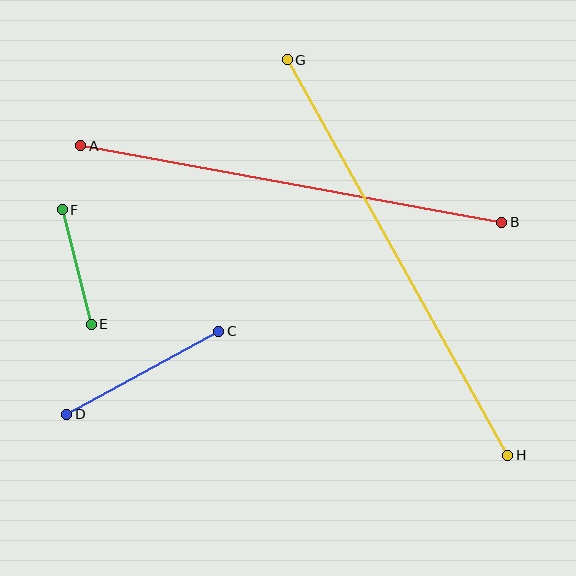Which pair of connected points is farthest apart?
Points G and H are farthest apart.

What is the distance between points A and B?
The distance is approximately 428 pixels.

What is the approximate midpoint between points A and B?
The midpoint is at approximately (291, 184) pixels.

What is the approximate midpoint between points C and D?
The midpoint is at approximately (143, 373) pixels.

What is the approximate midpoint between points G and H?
The midpoint is at approximately (397, 258) pixels.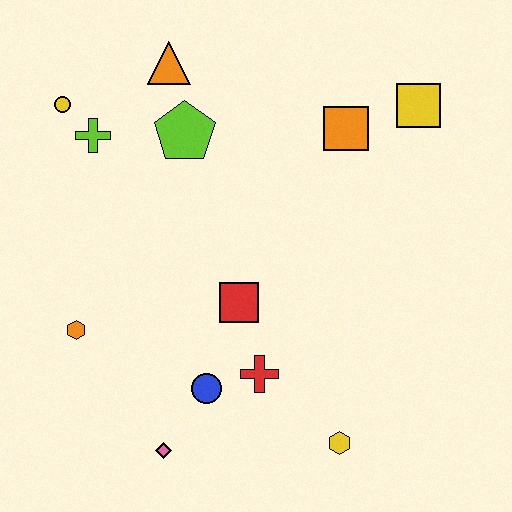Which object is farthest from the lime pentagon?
The yellow hexagon is farthest from the lime pentagon.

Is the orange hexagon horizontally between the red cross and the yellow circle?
Yes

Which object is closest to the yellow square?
The orange square is closest to the yellow square.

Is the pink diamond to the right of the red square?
No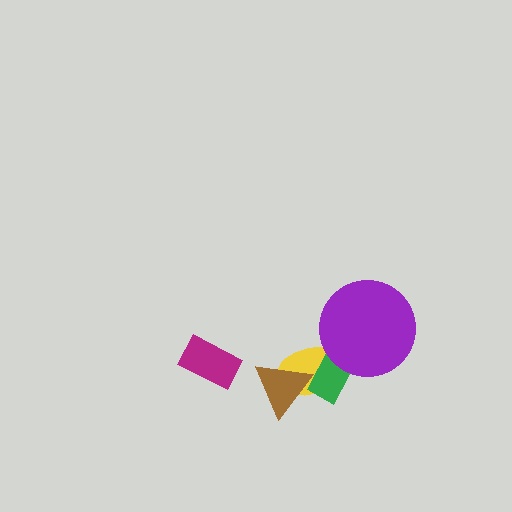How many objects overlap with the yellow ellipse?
3 objects overlap with the yellow ellipse.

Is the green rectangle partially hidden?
Yes, it is partially covered by another shape.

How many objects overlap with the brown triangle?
2 objects overlap with the brown triangle.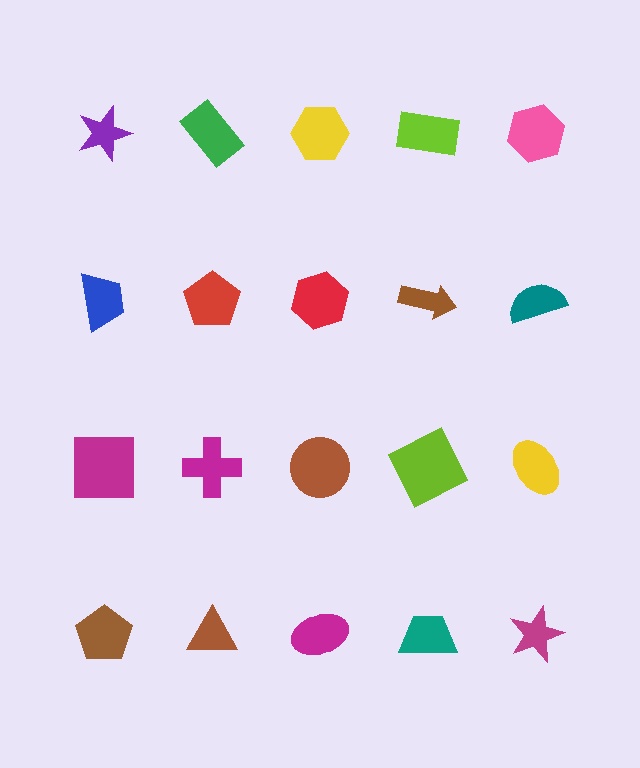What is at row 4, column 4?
A teal trapezoid.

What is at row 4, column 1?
A brown pentagon.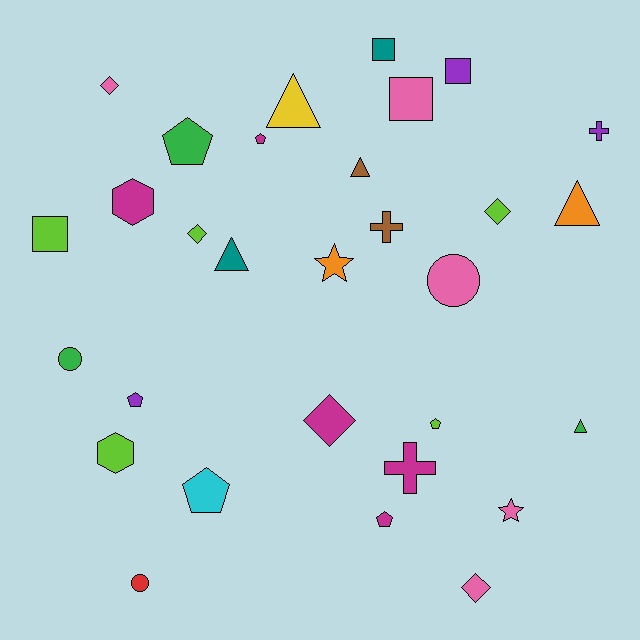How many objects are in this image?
There are 30 objects.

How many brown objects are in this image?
There are 2 brown objects.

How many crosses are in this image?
There are 3 crosses.